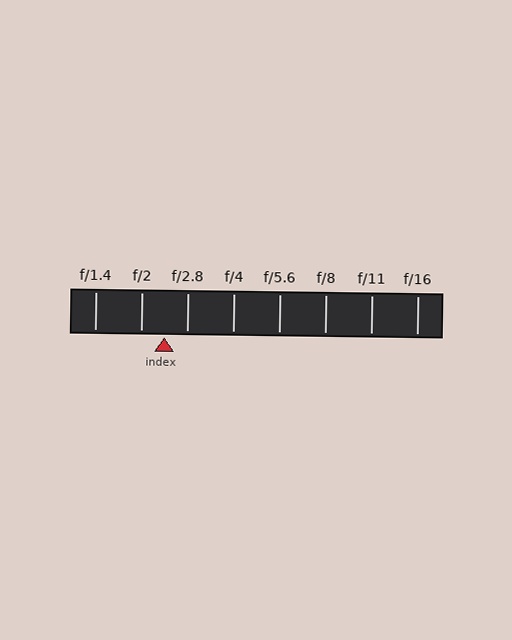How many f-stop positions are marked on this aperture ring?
There are 8 f-stop positions marked.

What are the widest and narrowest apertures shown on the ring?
The widest aperture shown is f/1.4 and the narrowest is f/16.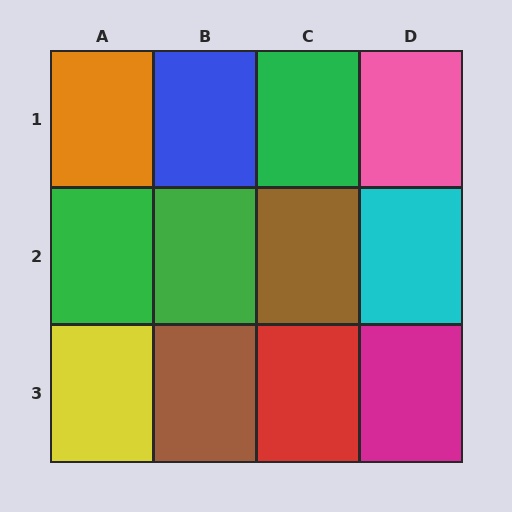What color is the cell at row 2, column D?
Cyan.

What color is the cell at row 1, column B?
Blue.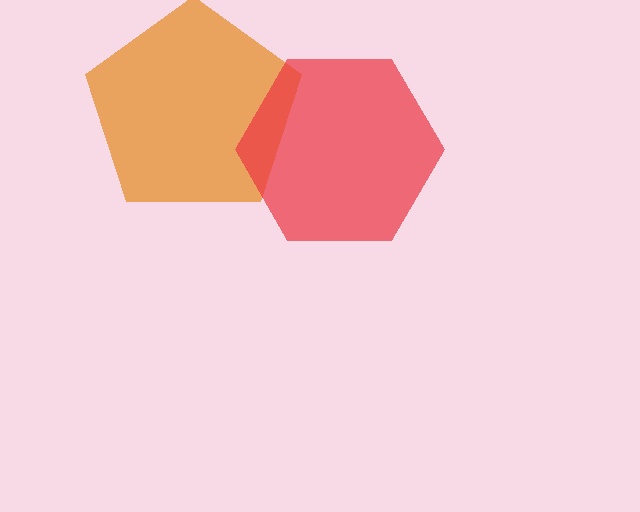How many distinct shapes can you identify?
There are 2 distinct shapes: an orange pentagon, a red hexagon.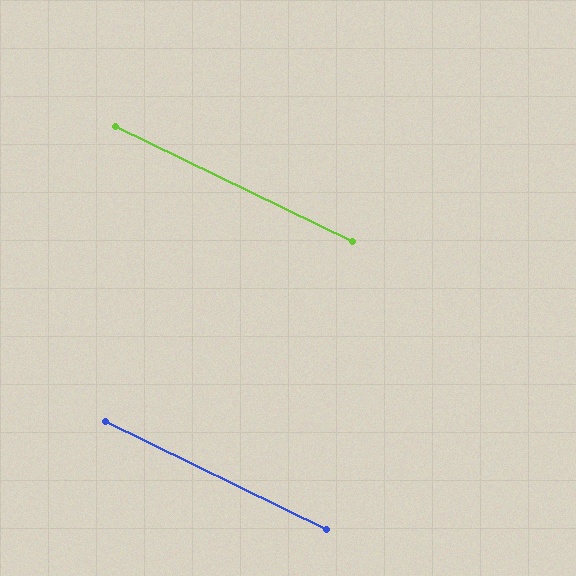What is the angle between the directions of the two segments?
Approximately 0 degrees.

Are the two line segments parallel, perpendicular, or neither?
Parallel — their directions differ by only 0.2°.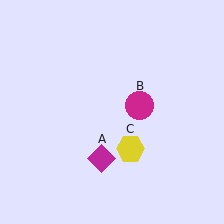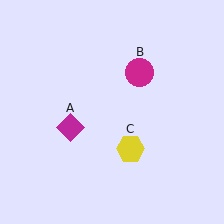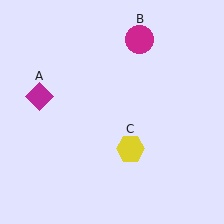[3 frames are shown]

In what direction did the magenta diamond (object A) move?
The magenta diamond (object A) moved up and to the left.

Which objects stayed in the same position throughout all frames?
Yellow hexagon (object C) remained stationary.